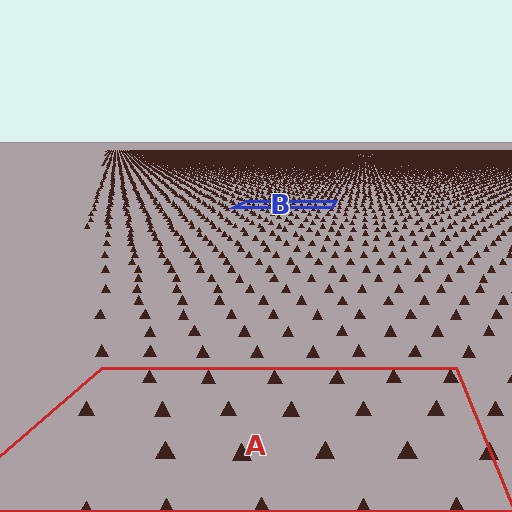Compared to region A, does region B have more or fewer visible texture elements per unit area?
Region B has more texture elements per unit area — they are packed more densely because it is farther away.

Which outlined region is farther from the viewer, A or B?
Region B is farther from the viewer — the texture elements inside it appear smaller and more densely packed.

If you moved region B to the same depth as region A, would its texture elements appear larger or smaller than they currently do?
They would appear larger. At a closer depth, the same texture elements are projected at a bigger on-screen size.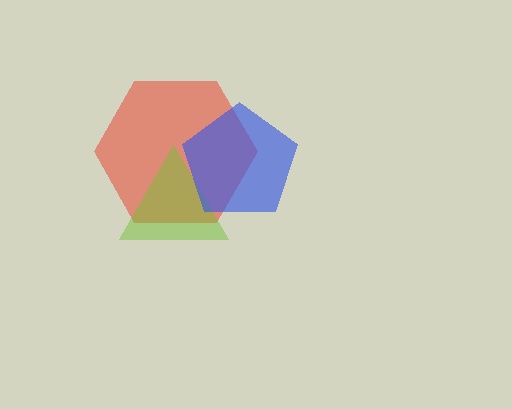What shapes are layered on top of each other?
The layered shapes are: a red hexagon, a lime triangle, a blue pentagon.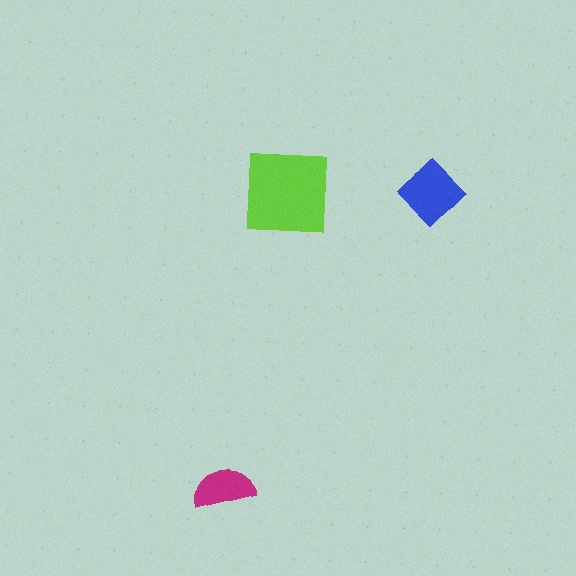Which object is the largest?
The lime square.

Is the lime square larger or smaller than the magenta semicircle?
Larger.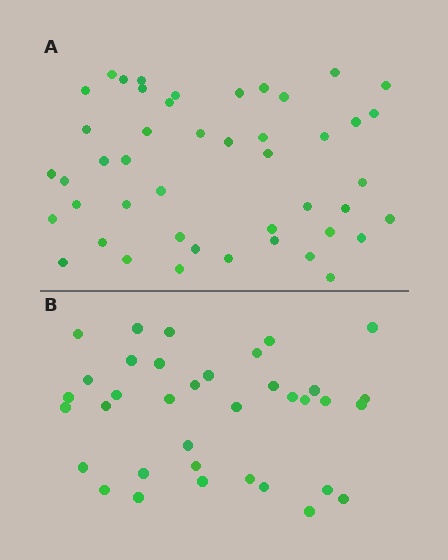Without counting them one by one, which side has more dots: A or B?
Region A (the top region) has more dots.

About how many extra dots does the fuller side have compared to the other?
Region A has roughly 10 or so more dots than region B.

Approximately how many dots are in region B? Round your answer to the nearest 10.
About 40 dots. (The exact count is 36, which rounds to 40.)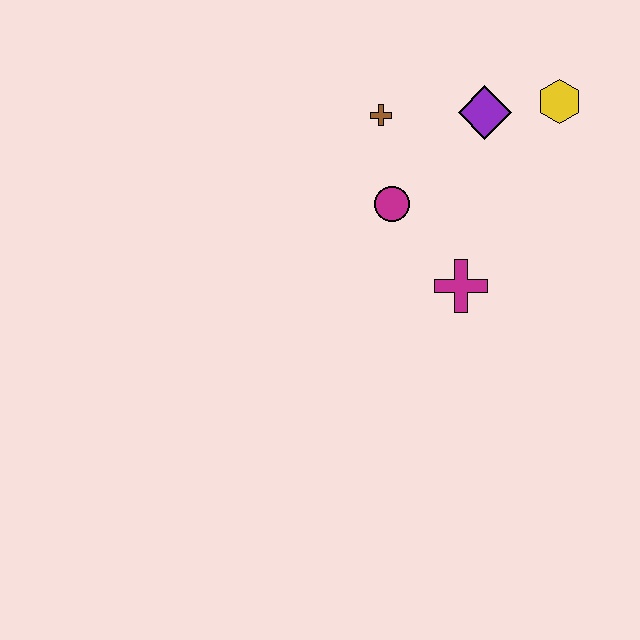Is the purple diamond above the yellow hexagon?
No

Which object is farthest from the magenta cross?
The yellow hexagon is farthest from the magenta cross.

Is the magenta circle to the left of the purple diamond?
Yes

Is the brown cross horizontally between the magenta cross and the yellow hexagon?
No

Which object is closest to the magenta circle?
The brown cross is closest to the magenta circle.